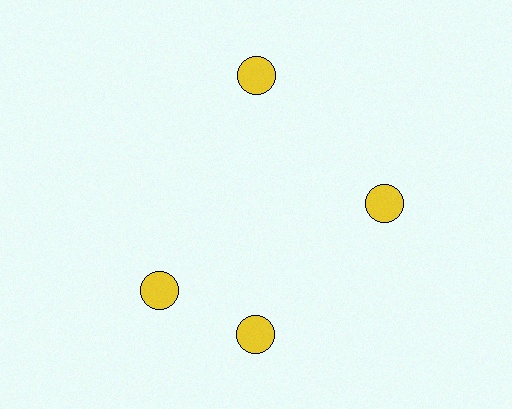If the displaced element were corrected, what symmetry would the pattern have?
It would have 4-fold rotational symmetry — the pattern would map onto itself every 90 degrees.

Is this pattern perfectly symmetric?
No. The 4 yellow circles are arranged in a ring, but one element near the 9 o'clock position is rotated out of alignment along the ring, breaking the 4-fold rotational symmetry.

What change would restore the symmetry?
The symmetry would be restored by rotating it back into even spacing with its neighbors so that all 4 circles sit at equal angles and equal distance from the center.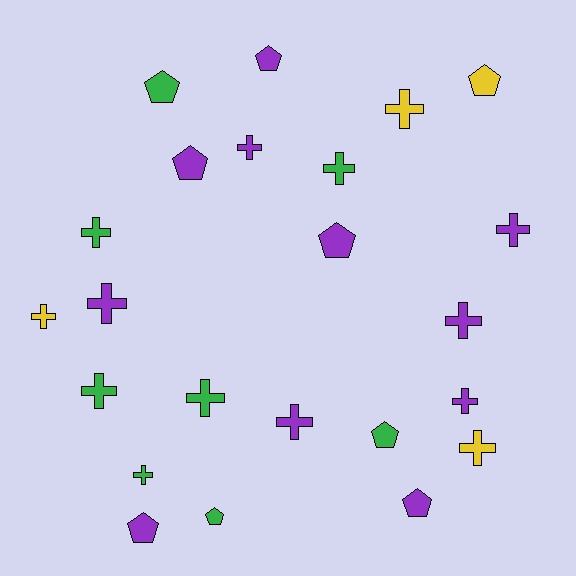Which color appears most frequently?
Purple, with 11 objects.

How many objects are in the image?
There are 23 objects.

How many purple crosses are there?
There are 6 purple crosses.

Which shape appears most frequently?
Cross, with 14 objects.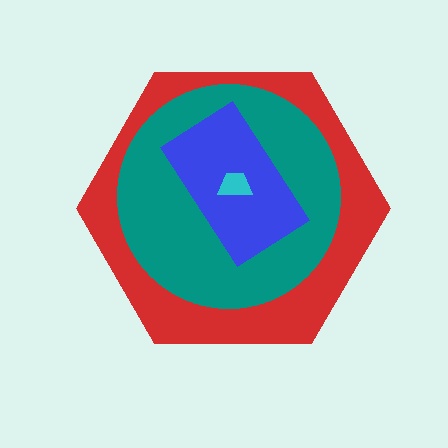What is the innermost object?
The cyan trapezoid.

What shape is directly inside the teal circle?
The blue rectangle.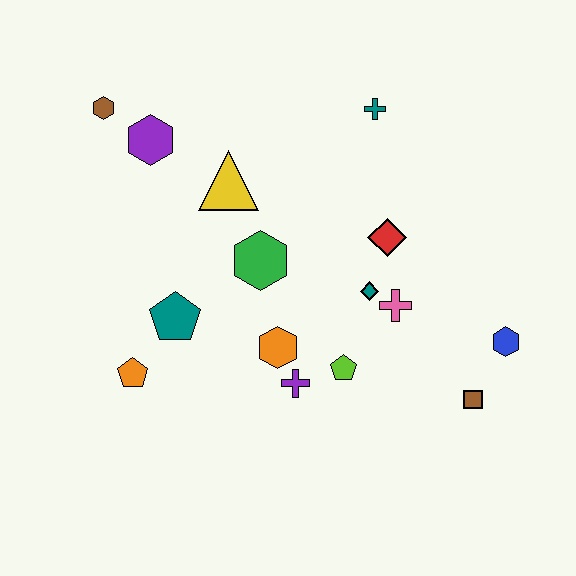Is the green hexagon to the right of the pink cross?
No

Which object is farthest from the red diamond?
The brown hexagon is farthest from the red diamond.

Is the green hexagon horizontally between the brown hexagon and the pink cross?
Yes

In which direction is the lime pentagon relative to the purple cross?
The lime pentagon is to the right of the purple cross.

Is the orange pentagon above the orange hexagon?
No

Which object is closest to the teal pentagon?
The orange pentagon is closest to the teal pentagon.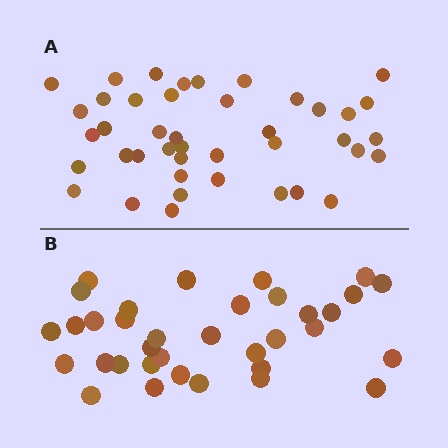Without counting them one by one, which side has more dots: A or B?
Region A (the top region) has more dots.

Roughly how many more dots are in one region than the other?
Region A has roughly 8 or so more dots than region B.